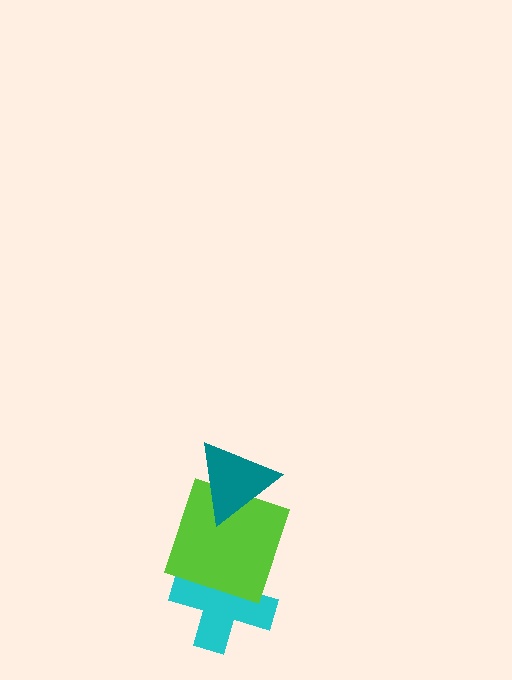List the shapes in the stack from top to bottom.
From top to bottom: the teal triangle, the lime square, the cyan cross.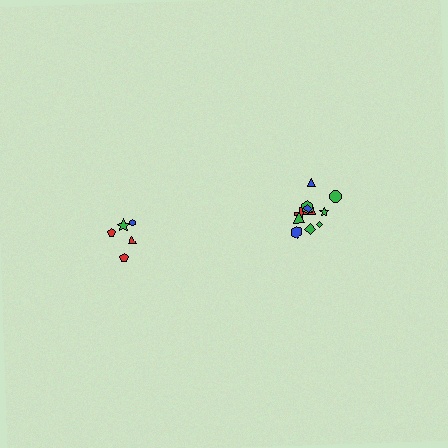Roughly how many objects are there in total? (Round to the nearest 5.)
Roughly 15 objects in total.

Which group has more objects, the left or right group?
The right group.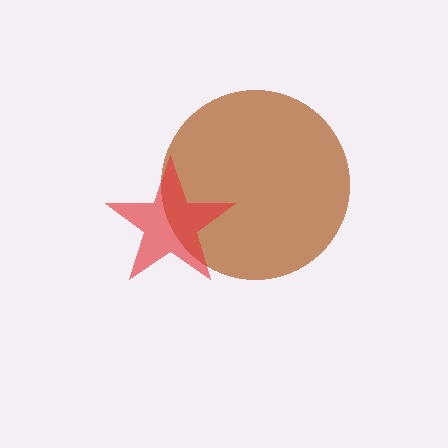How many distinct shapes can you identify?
There are 2 distinct shapes: a brown circle, a red star.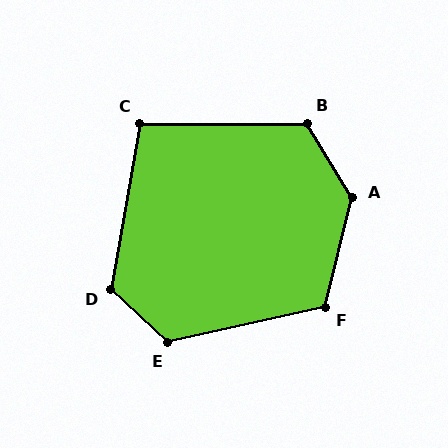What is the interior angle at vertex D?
Approximately 123 degrees (obtuse).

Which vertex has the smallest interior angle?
C, at approximately 100 degrees.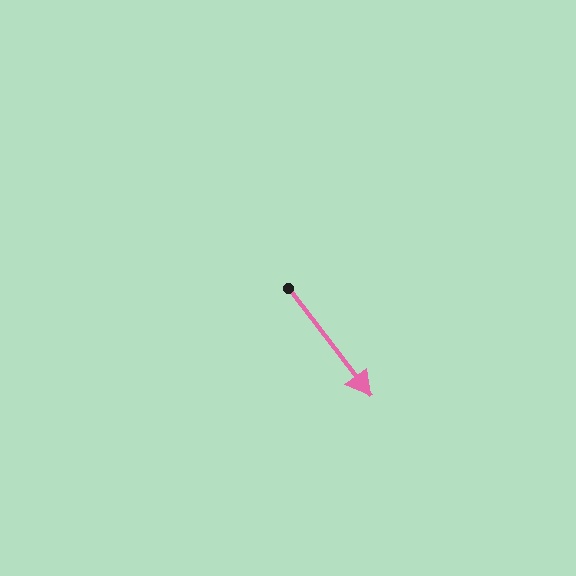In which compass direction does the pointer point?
Southeast.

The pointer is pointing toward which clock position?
Roughly 5 o'clock.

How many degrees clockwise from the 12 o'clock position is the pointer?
Approximately 143 degrees.